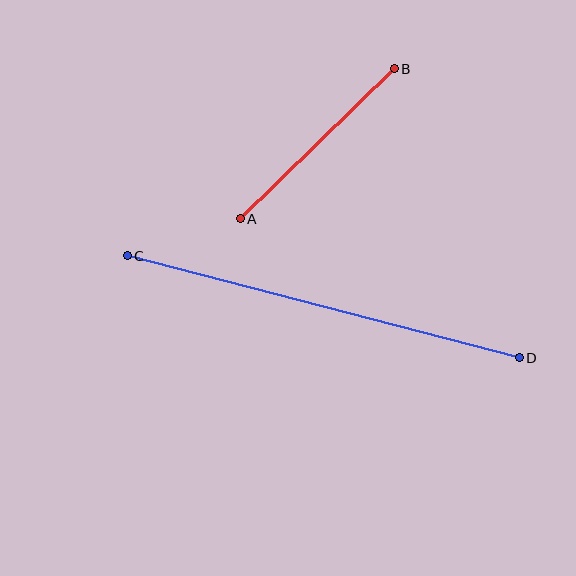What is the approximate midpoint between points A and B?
The midpoint is at approximately (317, 144) pixels.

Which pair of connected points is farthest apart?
Points C and D are farthest apart.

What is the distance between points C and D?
The distance is approximately 405 pixels.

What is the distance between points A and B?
The distance is approximately 215 pixels.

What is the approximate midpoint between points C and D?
The midpoint is at approximately (323, 307) pixels.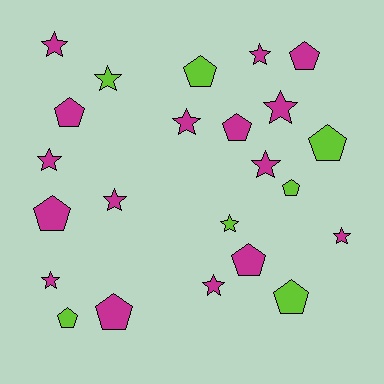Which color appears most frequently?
Magenta, with 16 objects.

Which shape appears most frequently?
Star, with 12 objects.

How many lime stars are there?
There are 2 lime stars.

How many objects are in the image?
There are 23 objects.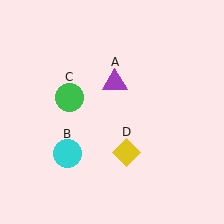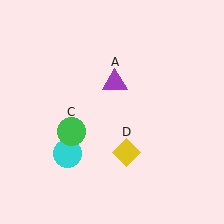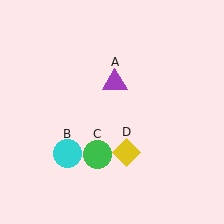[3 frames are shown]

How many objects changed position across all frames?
1 object changed position: green circle (object C).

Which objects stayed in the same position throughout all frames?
Purple triangle (object A) and cyan circle (object B) and yellow diamond (object D) remained stationary.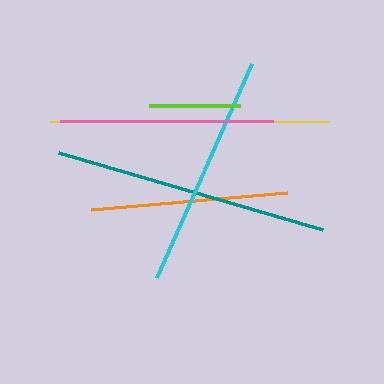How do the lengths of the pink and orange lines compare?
The pink and orange lines are approximately the same length.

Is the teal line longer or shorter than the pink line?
The teal line is longer than the pink line.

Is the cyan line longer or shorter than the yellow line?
The yellow line is longer than the cyan line.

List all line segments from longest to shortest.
From longest to shortest: yellow, teal, cyan, pink, orange, lime.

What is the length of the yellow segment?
The yellow segment is approximately 279 pixels long.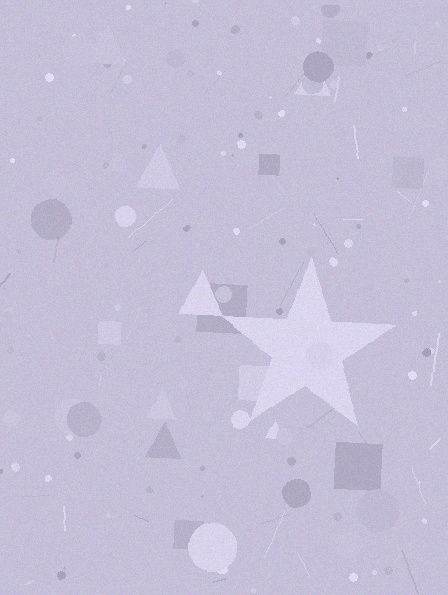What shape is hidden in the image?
A star is hidden in the image.